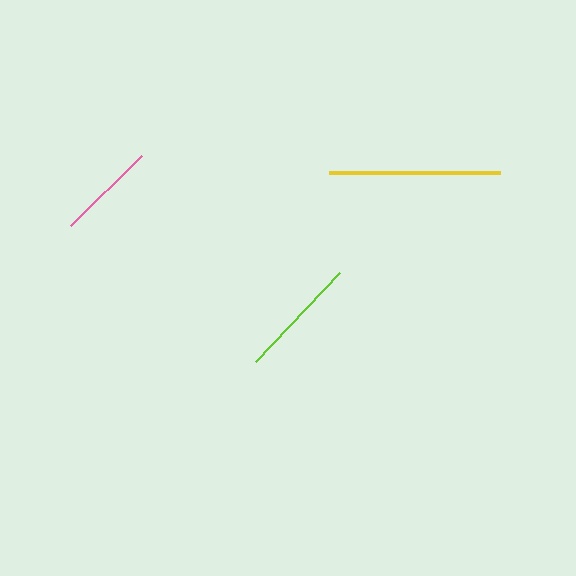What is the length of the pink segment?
The pink segment is approximately 100 pixels long.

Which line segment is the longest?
The yellow line is the longest at approximately 170 pixels.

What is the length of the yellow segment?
The yellow segment is approximately 170 pixels long.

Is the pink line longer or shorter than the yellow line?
The yellow line is longer than the pink line.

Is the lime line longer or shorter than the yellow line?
The yellow line is longer than the lime line.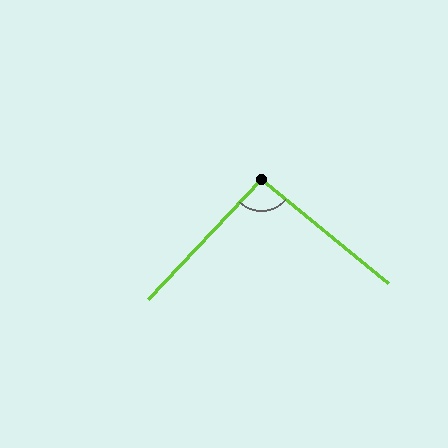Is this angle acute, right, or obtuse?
It is approximately a right angle.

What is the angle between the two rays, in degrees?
Approximately 94 degrees.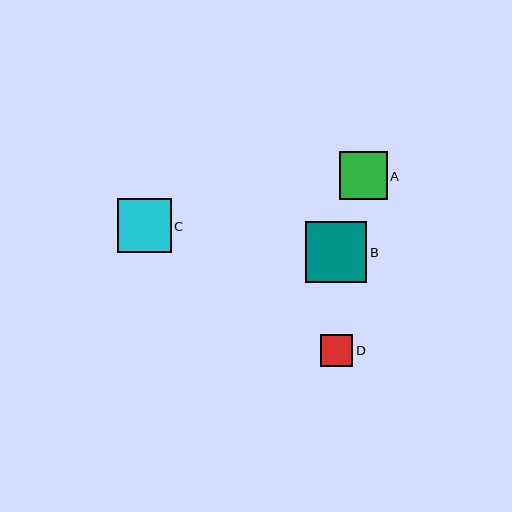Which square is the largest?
Square B is the largest with a size of approximately 61 pixels.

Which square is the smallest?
Square D is the smallest with a size of approximately 32 pixels.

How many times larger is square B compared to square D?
Square B is approximately 1.9 times the size of square D.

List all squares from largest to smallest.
From largest to smallest: B, C, A, D.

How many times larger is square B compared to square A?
Square B is approximately 1.3 times the size of square A.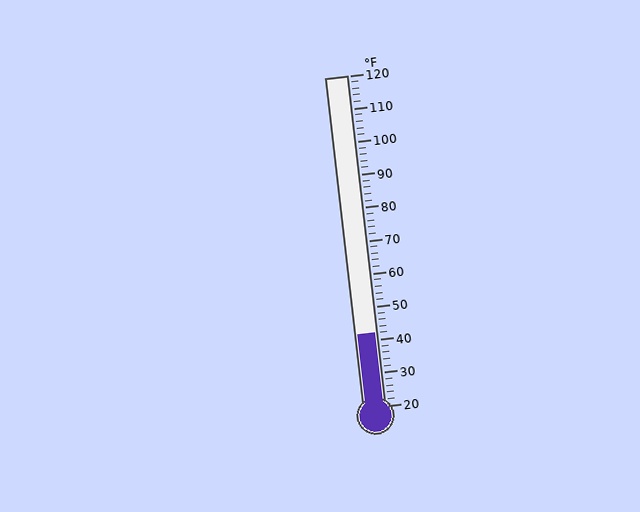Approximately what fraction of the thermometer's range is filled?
The thermometer is filled to approximately 20% of its range.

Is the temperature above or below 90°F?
The temperature is below 90°F.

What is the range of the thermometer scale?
The thermometer scale ranges from 20°F to 120°F.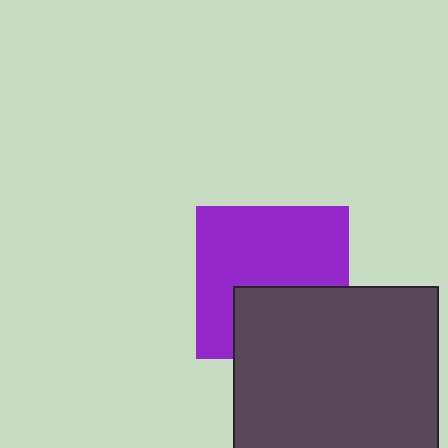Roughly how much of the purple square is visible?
About half of it is visible (roughly 64%).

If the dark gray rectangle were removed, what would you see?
You would see the complete purple square.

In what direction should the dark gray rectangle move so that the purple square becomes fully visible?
The dark gray rectangle should move down. That is the shortest direction to clear the overlap and leave the purple square fully visible.